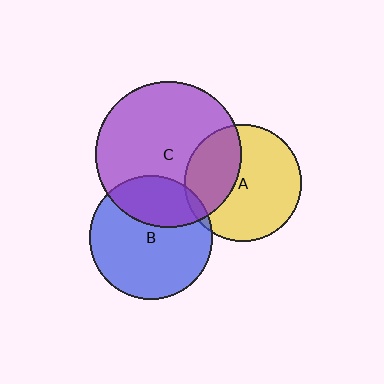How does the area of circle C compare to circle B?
Approximately 1.4 times.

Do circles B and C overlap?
Yes.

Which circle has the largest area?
Circle C (purple).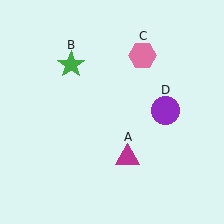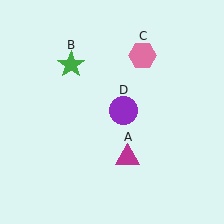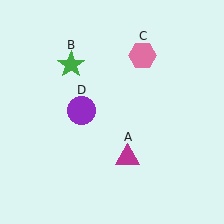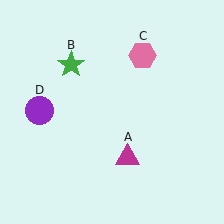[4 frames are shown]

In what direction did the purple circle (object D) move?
The purple circle (object D) moved left.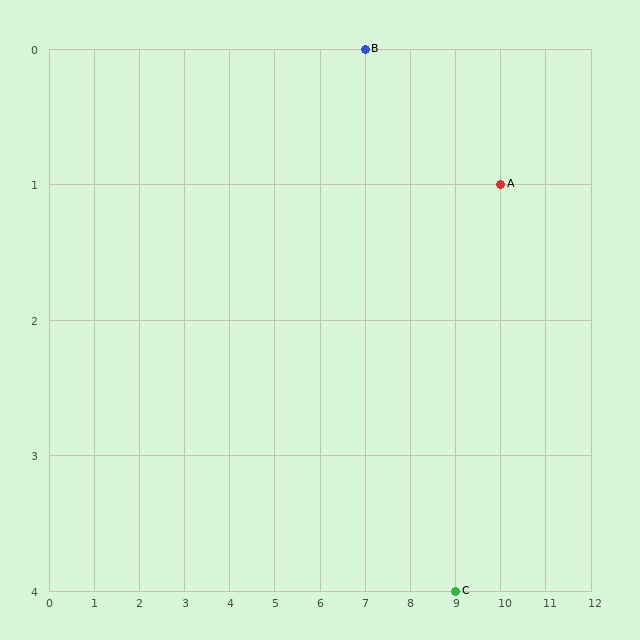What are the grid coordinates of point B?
Point B is at grid coordinates (7, 0).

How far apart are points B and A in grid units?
Points B and A are 3 columns and 1 row apart (about 3.2 grid units diagonally).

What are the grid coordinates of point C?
Point C is at grid coordinates (9, 4).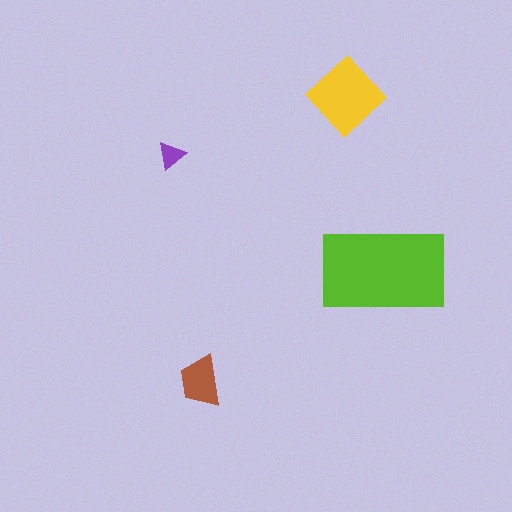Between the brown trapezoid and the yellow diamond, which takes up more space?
The yellow diamond.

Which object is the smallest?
The purple triangle.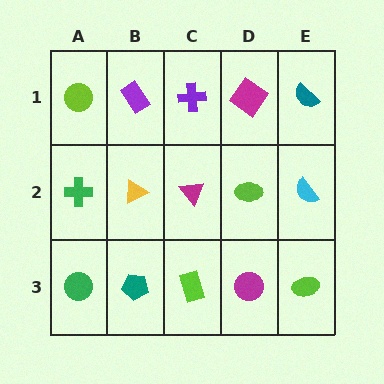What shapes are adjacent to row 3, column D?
A lime ellipse (row 2, column D), a lime rectangle (row 3, column C), a lime ellipse (row 3, column E).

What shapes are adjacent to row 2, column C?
A purple cross (row 1, column C), a lime rectangle (row 3, column C), a yellow triangle (row 2, column B), a lime ellipse (row 2, column D).